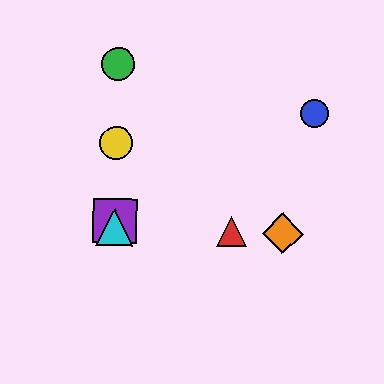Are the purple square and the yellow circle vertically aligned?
Yes, both are at x≈115.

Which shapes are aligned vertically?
The green circle, the yellow circle, the purple square, the cyan triangle are aligned vertically.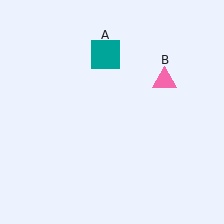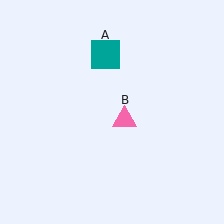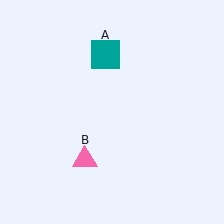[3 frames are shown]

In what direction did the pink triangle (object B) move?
The pink triangle (object B) moved down and to the left.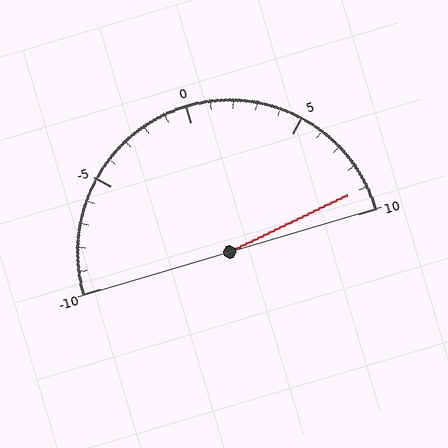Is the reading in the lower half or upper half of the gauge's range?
The reading is in the upper half of the range (-10 to 10).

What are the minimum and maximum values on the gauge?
The gauge ranges from -10 to 10.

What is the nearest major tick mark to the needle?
The nearest major tick mark is 10.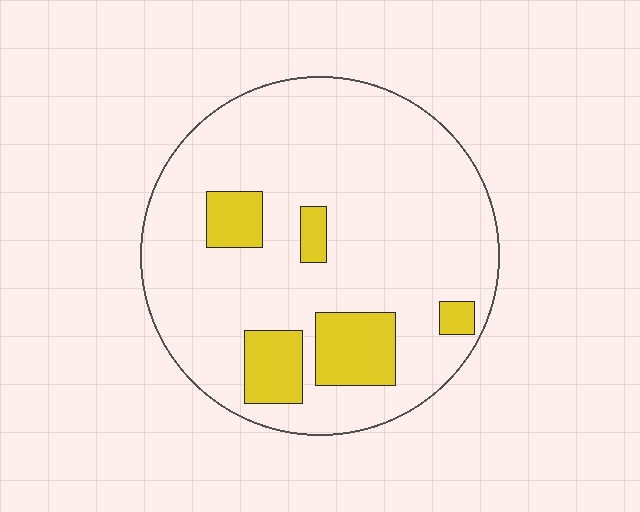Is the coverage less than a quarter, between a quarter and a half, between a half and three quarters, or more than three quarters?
Less than a quarter.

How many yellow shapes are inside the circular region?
5.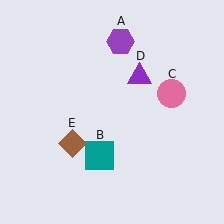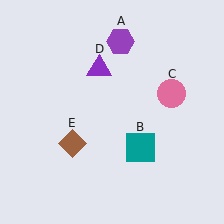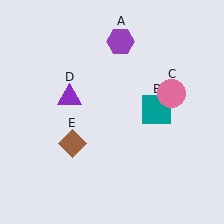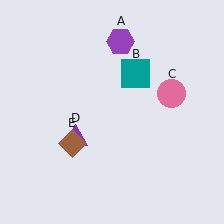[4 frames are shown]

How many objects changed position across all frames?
2 objects changed position: teal square (object B), purple triangle (object D).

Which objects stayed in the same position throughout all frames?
Purple hexagon (object A) and pink circle (object C) and brown diamond (object E) remained stationary.